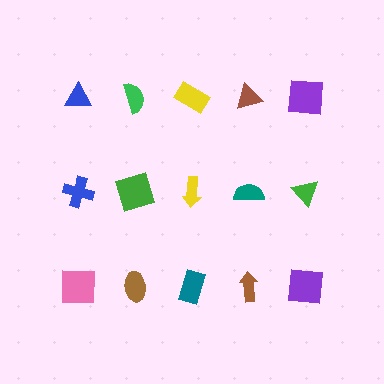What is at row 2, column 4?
A teal semicircle.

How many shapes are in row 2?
5 shapes.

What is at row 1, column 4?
A brown triangle.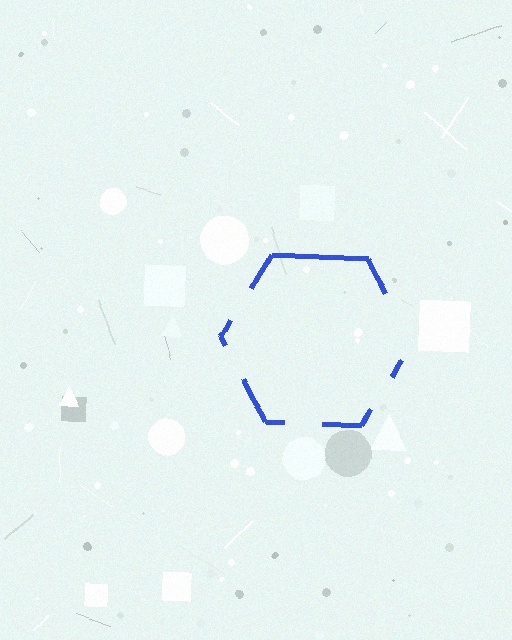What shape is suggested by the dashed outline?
The dashed outline suggests a hexagon.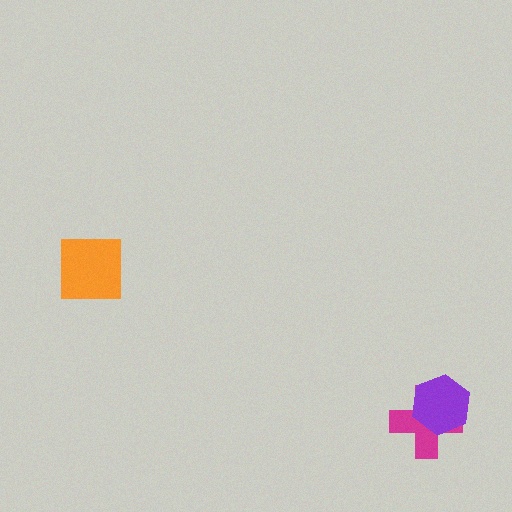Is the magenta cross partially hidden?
Yes, it is partially covered by another shape.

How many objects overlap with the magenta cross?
1 object overlaps with the magenta cross.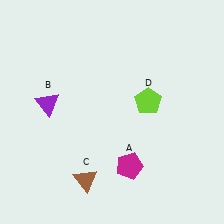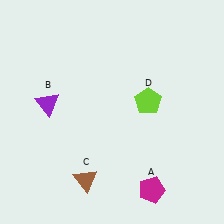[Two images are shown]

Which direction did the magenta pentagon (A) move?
The magenta pentagon (A) moved down.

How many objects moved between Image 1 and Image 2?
1 object moved between the two images.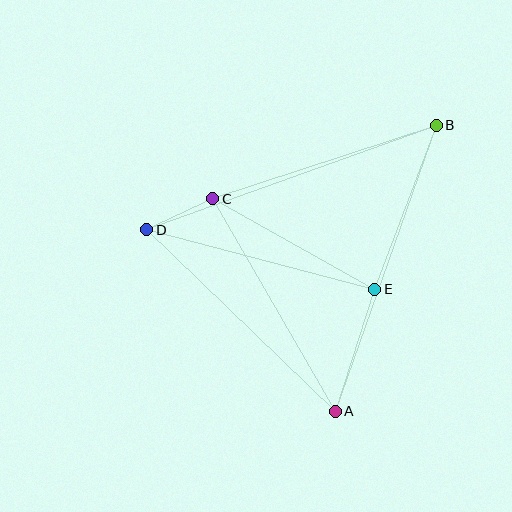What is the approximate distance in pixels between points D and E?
The distance between D and E is approximately 236 pixels.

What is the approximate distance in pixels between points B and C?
The distance between B and C is approximately 236 pixels.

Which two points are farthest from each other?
Points B and D are farthest from each other.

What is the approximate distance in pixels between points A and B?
The distance between A and B is approximately 303 pixels.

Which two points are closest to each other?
Points C and D are closest to each other.